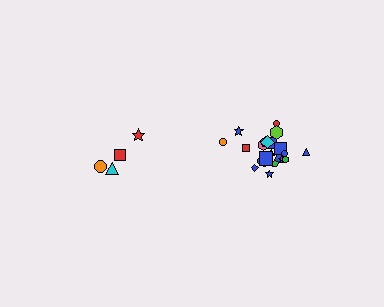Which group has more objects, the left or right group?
The right group.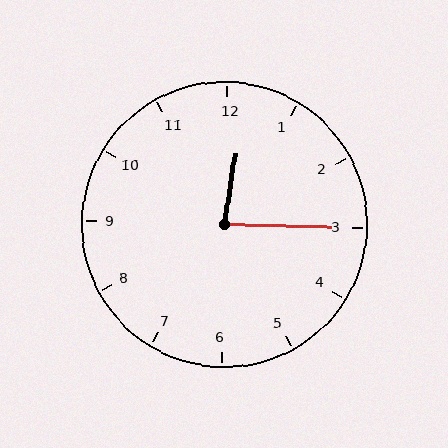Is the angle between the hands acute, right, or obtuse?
It is acute.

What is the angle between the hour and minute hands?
Approximately 82 degrees.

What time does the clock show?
12:15.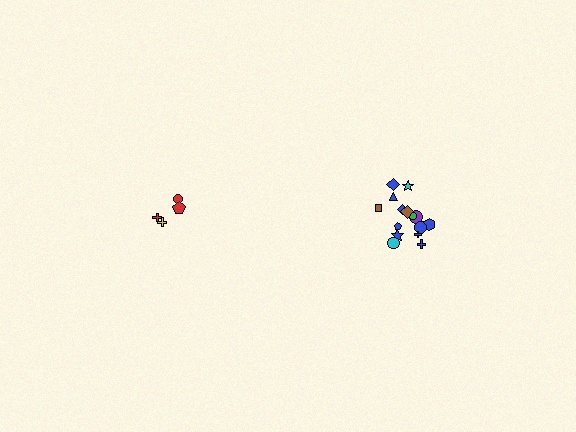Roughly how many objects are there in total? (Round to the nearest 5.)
Roughly 20 objects in total.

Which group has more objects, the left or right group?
The right group.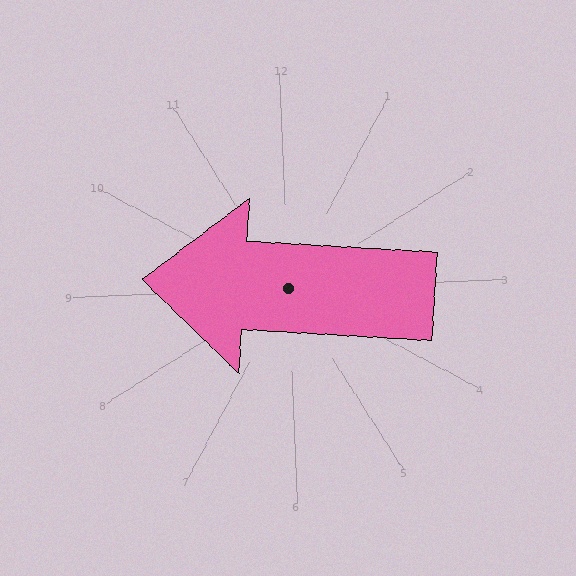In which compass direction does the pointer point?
West.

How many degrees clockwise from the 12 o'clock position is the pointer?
Approximately 276 degrees.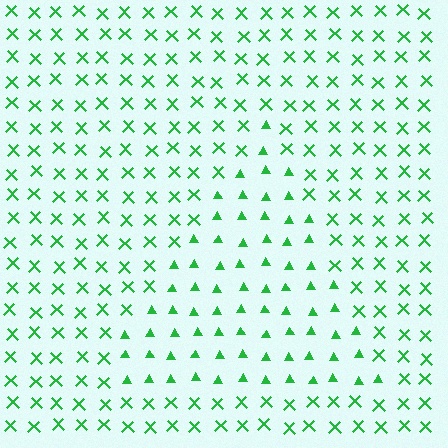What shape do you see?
I see a triangle.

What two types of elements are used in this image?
The image uses triangles inside the triangle region and X marks outside it.